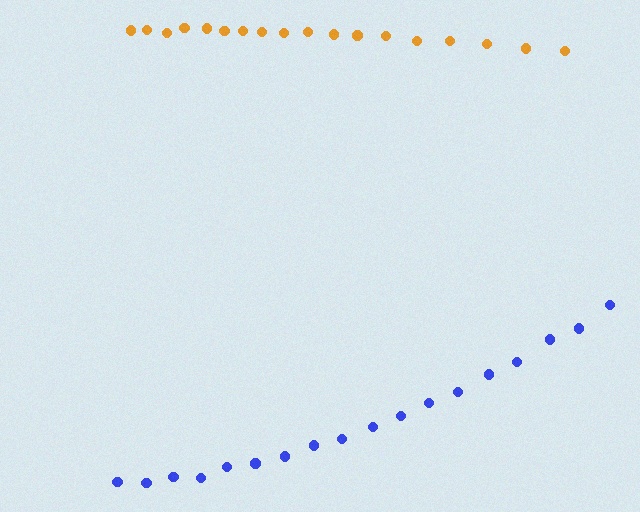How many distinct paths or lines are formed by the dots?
There are 2 distinct paths.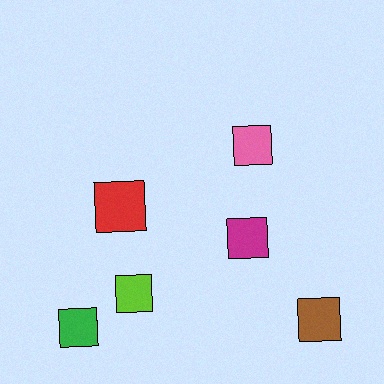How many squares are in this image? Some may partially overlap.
There are 6 squares.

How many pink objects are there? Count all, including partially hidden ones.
There is 1 pink object.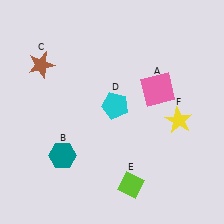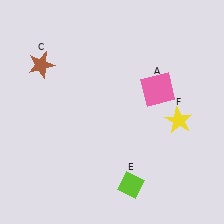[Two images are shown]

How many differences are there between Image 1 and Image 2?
There are 2 differences between the two images.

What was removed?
The cyan pentagon (D), the teal hexagon (B) were removed in Image 2.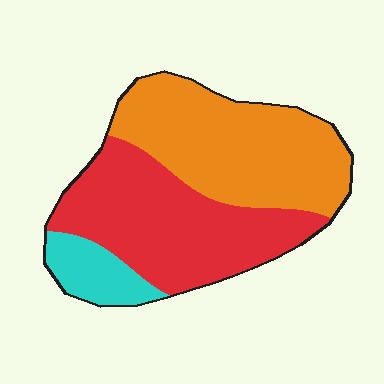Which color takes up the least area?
Cyan, at roughly 10%.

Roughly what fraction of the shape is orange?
Orange covers 45% of the shape.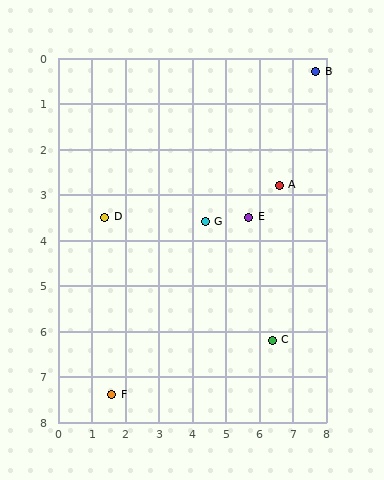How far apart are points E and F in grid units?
Points E and F are about 5.7 grid units apart.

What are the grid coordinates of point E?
Point E is at approximately (5.7, 3.5).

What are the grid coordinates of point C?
Point C is at approximately (6.4, 6.2).